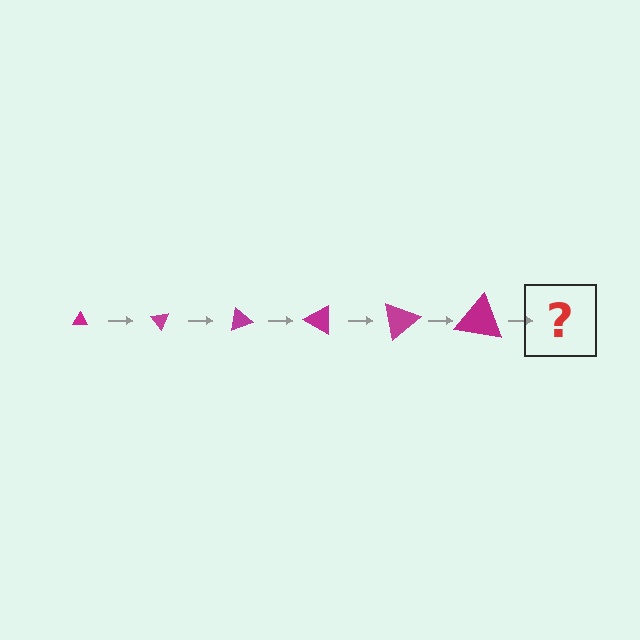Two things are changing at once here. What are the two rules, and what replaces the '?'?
The two rules are that the triangle grows larger each step and it rotates 50 degrees each step. The '?' should be a triangle, larger than the previous one and rotated 300 degrees from the start.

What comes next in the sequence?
The next element should be a triangle, larger than the previous one and rotated 300 degrees from the start.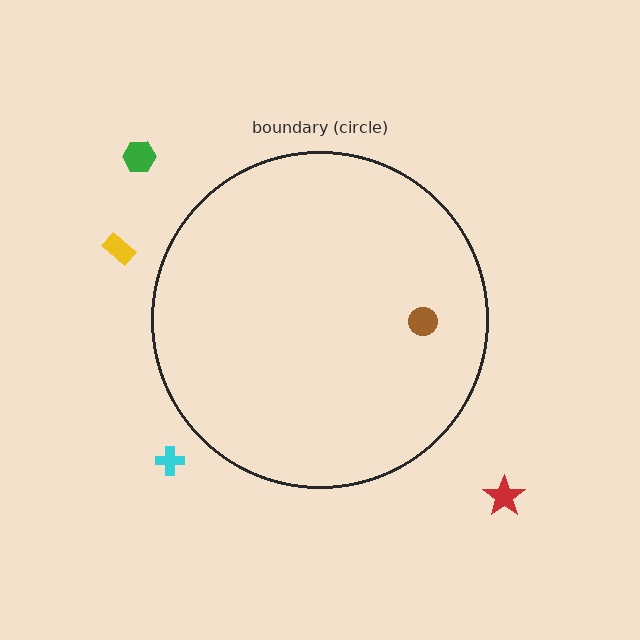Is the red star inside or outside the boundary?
Outside.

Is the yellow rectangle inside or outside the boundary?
Outside.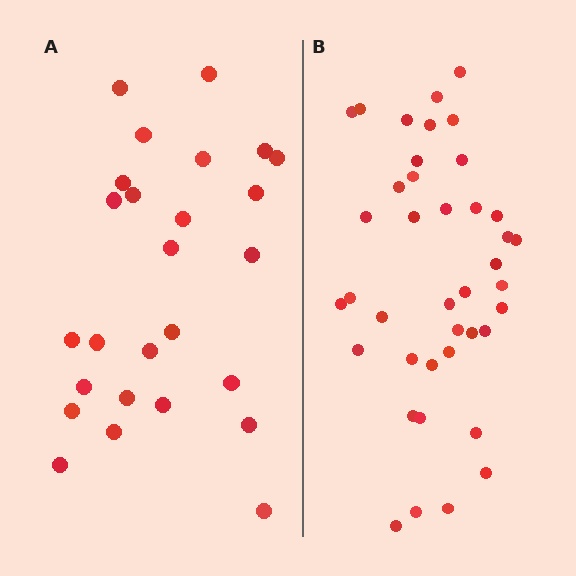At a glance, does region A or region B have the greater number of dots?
Region B (the right region) has more dots.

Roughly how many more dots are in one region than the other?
Region B has approximately 15 more dots than region A.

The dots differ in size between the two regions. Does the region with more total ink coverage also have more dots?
No. Region A has more total ink coverage because its dots are larger, but region B actually contains more individual dots. Total area can be misleading — the number of items is what matters here.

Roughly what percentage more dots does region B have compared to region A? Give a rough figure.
About 55% more.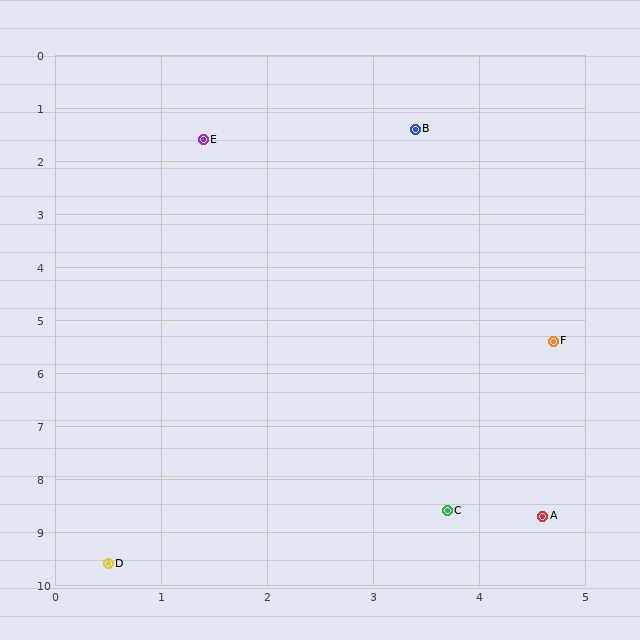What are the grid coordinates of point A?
Point A is at approximately (4.6, 8.7).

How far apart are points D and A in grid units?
Points D and A are about 4.2 grid units apart.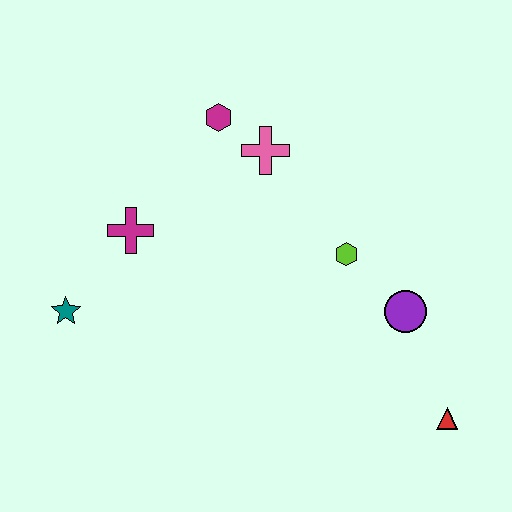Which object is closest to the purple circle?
The lime hexagon is closest to the purple circle.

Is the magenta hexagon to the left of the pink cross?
Yes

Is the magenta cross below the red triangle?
No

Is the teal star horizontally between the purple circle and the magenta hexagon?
No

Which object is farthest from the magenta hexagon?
The red triangle is farthest from the magenta hexagon.